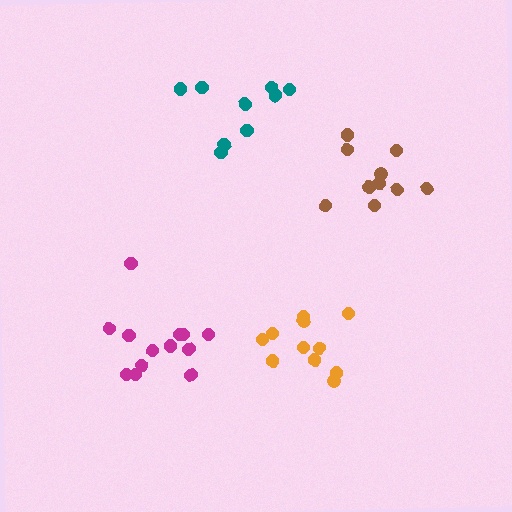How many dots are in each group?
Group 1: 9 dots, Group 2: 10 dots, Group 3: 13 dots, Group 4: 11 dots (43 total).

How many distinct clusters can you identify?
There are 4 distinct clusters.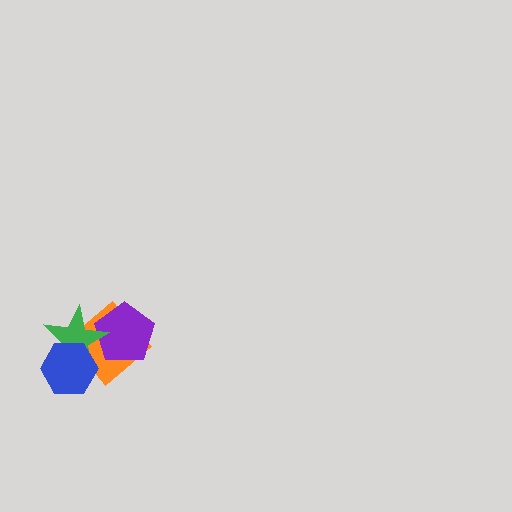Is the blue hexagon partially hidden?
No, no other shape covers it.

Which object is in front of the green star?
The blue hexagon is in front of the green star.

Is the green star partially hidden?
Yes, it is partially covered by another shape.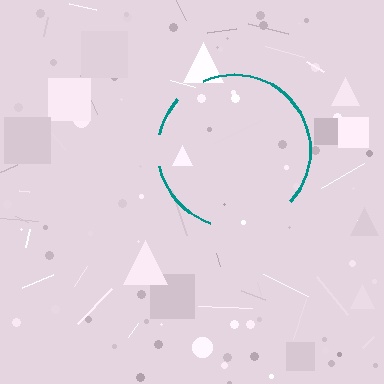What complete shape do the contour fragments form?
The contour fragments form a circle.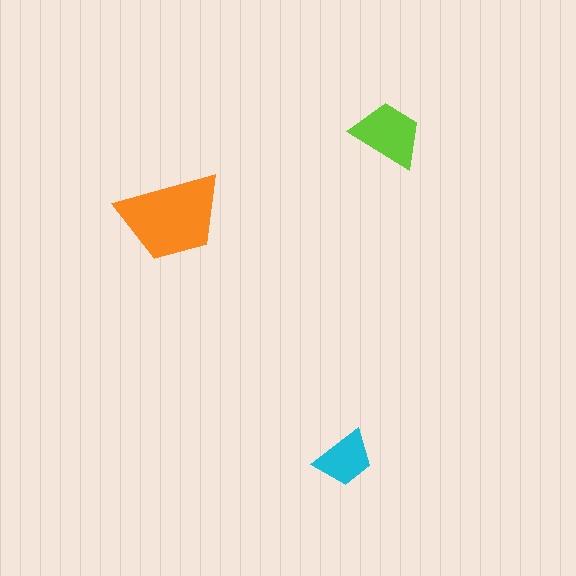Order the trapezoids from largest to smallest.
the orange one, the lime one, the cyan one.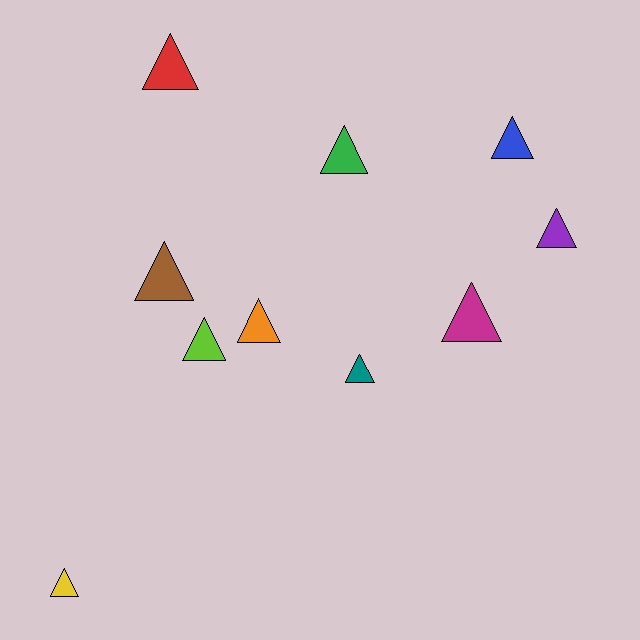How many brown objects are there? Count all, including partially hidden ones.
There is 1 brown object.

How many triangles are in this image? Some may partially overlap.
There are 10 triangles.